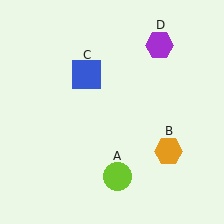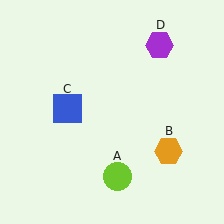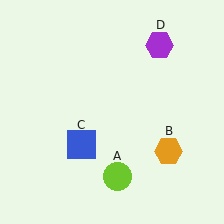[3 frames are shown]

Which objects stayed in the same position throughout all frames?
Lime circle (object A) and orange hexagon (object B) and purple hexagon (object D) remained stationary.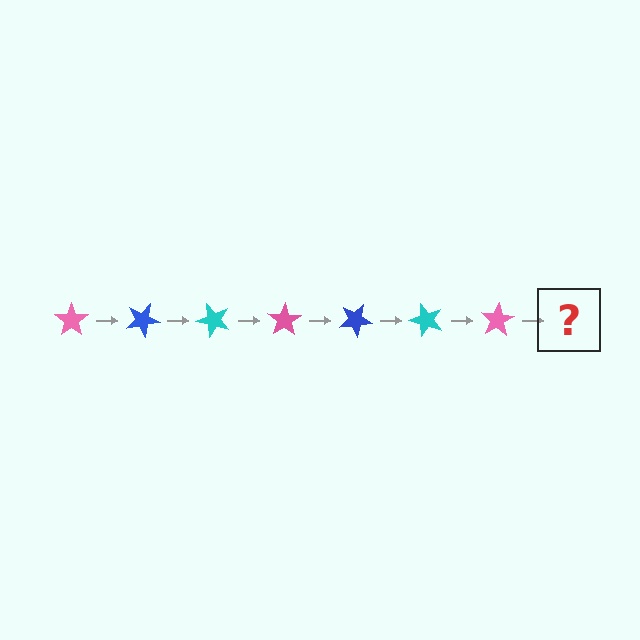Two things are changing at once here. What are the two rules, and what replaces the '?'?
The two rules are that it rotates 25 degrees each step and the color cycles through pink, blue, and cyan. The '?' should be a blue star, rotated 175 degrees from the start.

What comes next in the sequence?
The next element should be a blue star, rotated 175 degrees from the start.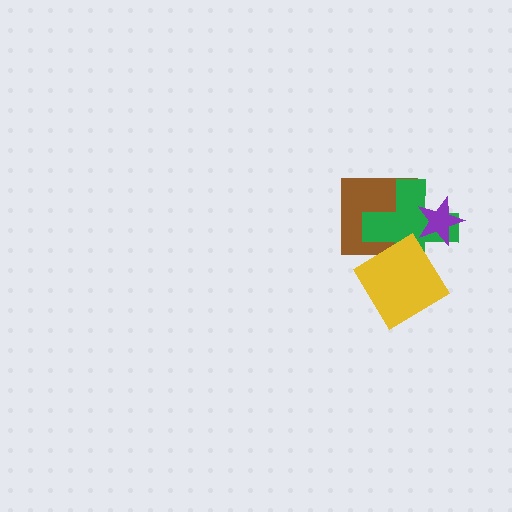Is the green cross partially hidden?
Yes, it is partially covered by another shape.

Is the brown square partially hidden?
Yes, it is partially covered by another shape.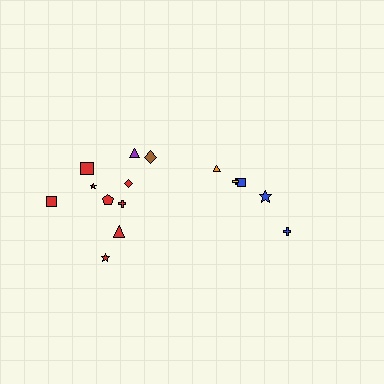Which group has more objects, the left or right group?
The left group.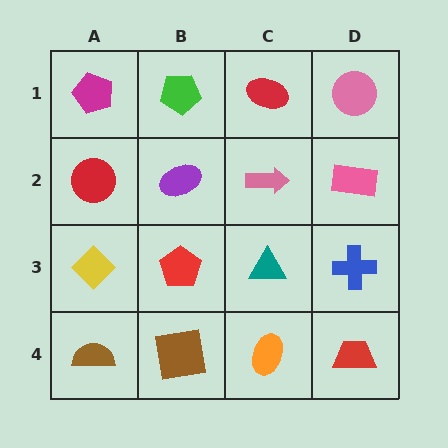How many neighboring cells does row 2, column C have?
4.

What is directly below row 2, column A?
A yellow diamond.